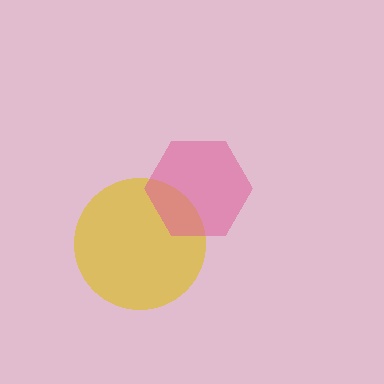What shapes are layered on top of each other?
The layered shapes are: a yellow circle, a pink hexagon.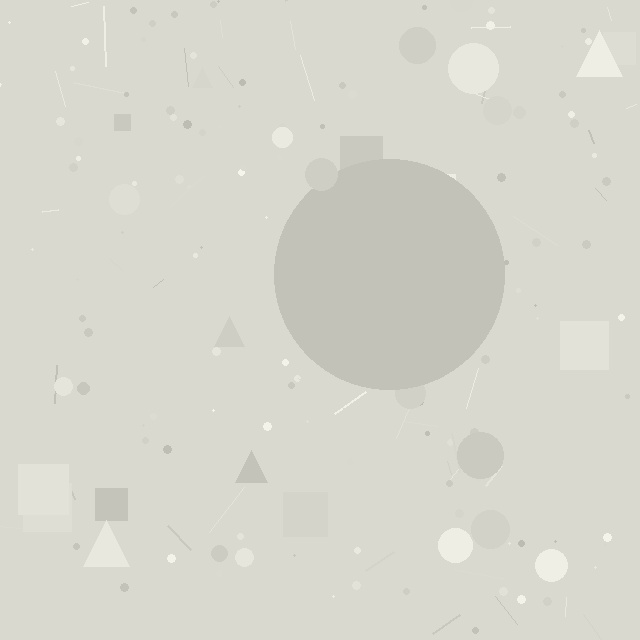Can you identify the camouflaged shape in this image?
The camouflaged shape is a circle.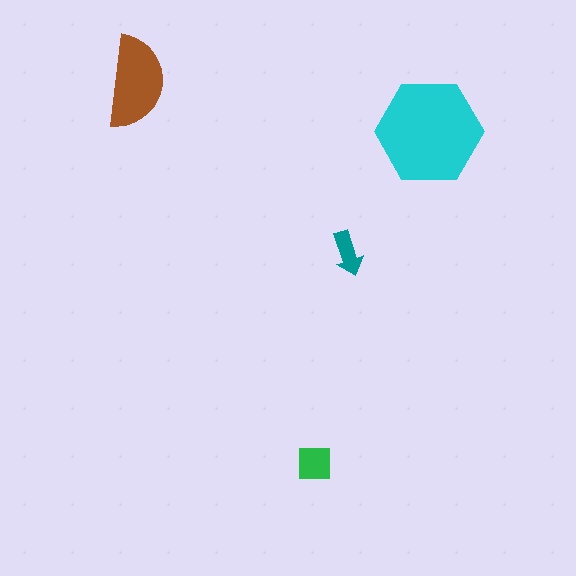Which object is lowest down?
The green square is bottommost.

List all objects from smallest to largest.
The teal arrow, the green square, the brown semicircle, the cyan hexagon.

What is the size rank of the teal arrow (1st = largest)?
4th.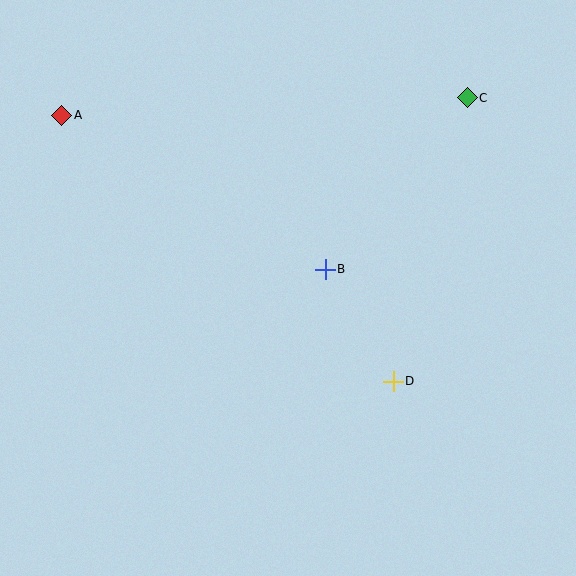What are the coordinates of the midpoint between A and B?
The midpoint between A and B is at (193, 192).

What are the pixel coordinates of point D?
Point D is at (393, 381).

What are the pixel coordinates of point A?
Point A is at (62, 115).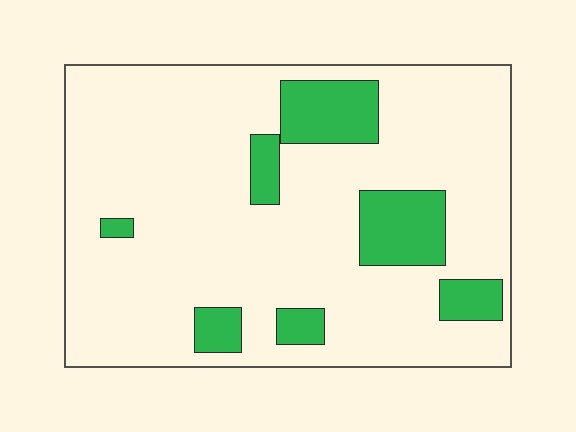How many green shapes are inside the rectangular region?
7.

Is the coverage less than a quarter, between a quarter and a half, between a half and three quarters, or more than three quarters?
Less than a quarter.